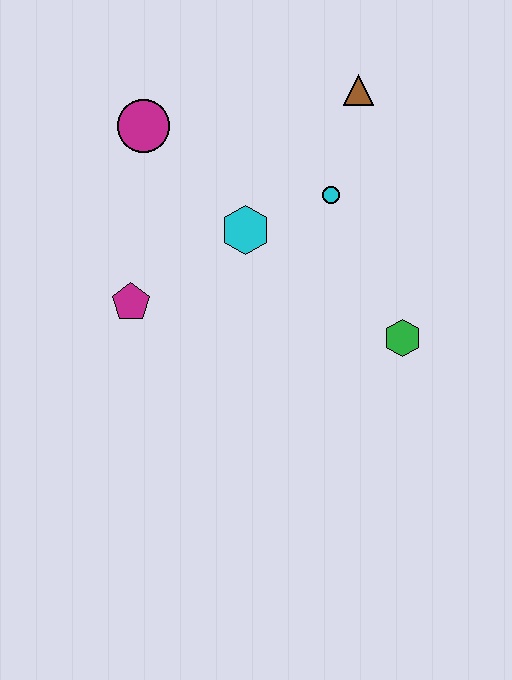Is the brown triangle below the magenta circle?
No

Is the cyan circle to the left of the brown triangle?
Yes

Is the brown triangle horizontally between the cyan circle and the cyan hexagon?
No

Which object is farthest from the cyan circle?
The magenta pentagon is farthest from the cyan circle.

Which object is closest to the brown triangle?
The cyan circle is closest to the brown triangle.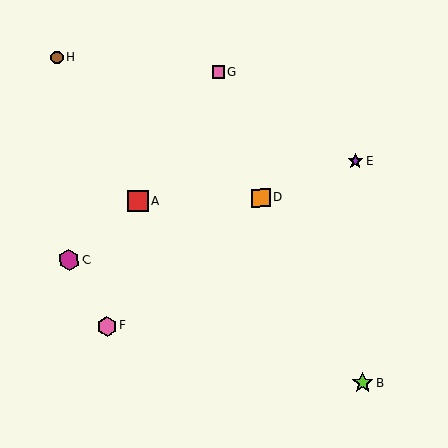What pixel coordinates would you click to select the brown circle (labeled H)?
Click at (57, 58) to select the brown circle H.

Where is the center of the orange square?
The center of the orange square is at (260, 198).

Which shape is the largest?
The magenta hexagon (labeled C) is the largest.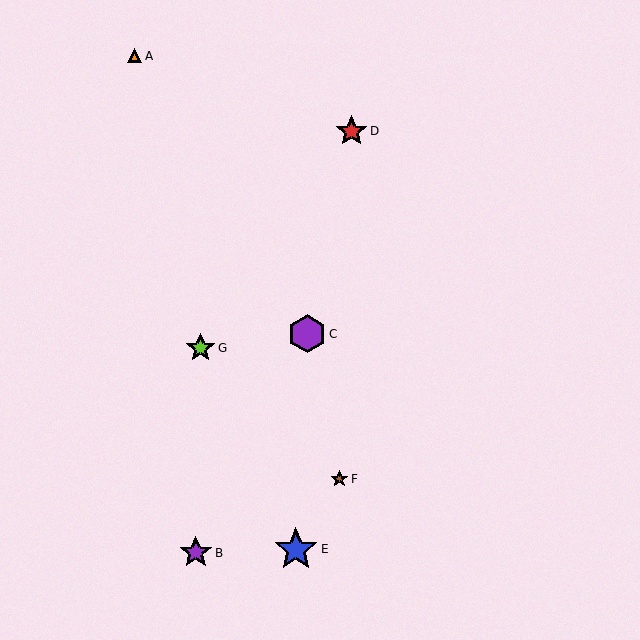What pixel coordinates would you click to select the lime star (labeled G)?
Click at (201, 348) to select the lime star G.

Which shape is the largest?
The blue star (labeled E) is the largest.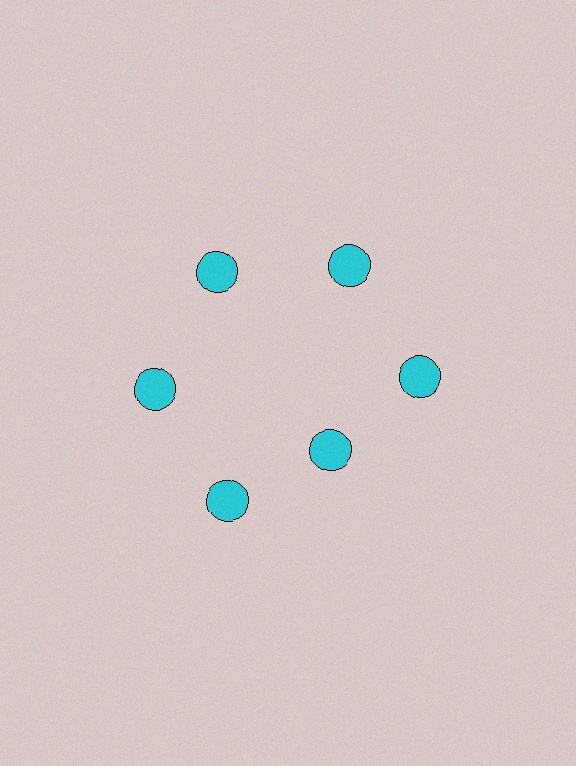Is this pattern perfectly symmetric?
No. The 6 cyan circles are arranged in a ring, but one element near the 5 o'clock position is pulled inward toward the center, breaking the 6-fold rotational symmetry.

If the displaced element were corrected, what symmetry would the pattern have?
It would have 6-fold rotational symmetry — the pattern would map onto itself every 60 degrees.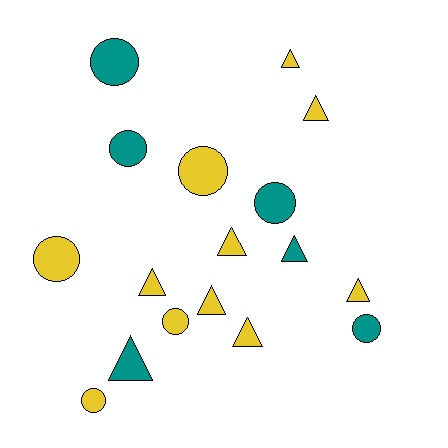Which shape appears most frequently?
Triangle, with 9 objects.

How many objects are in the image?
There are 17 objects.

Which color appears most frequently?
Yellow, with 11 objects.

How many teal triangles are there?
There are 2 teal triangles.